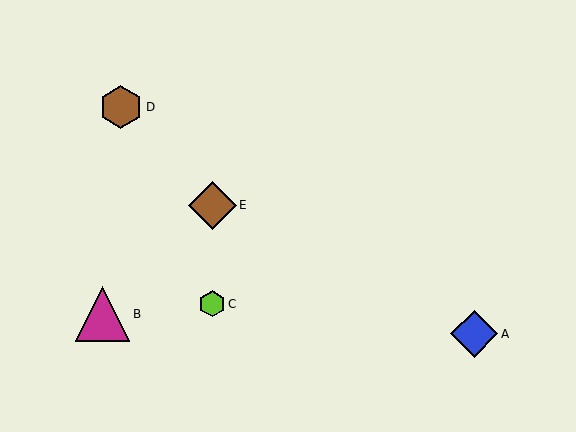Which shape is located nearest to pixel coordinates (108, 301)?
The magenta triangle (labeled B) at (103, 314) is nearest to that location.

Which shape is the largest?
The magenta triangle (labeled B) is the largest.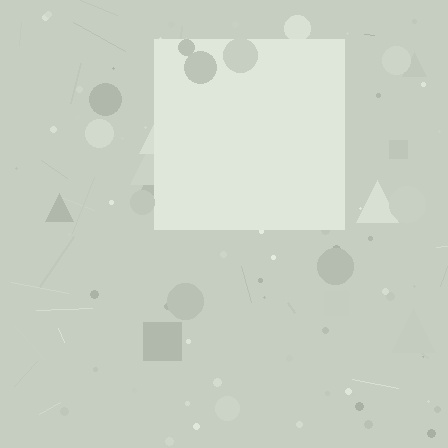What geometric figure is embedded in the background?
A square is embedded in the background.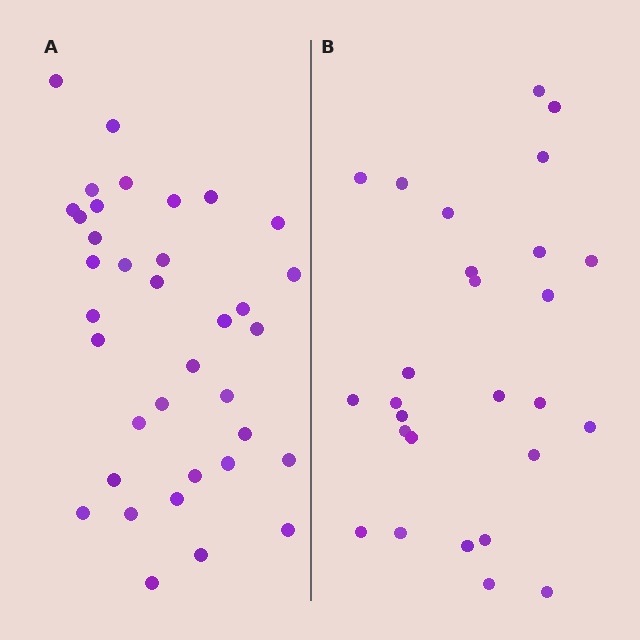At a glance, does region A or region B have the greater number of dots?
Region A (the left region) has more dots.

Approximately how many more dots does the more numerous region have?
Region A has roughly 8 or so more dots than region B.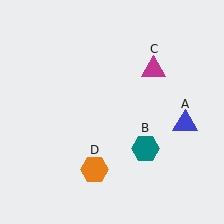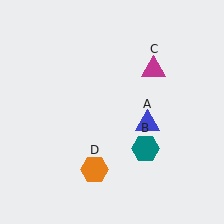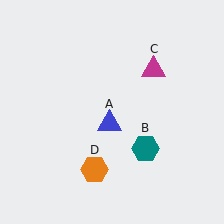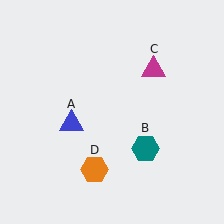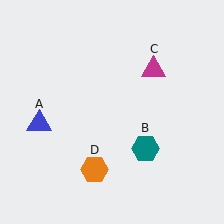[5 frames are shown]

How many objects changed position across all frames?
1 object changed position: blue triangle (object A).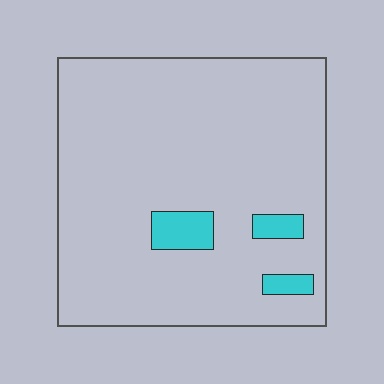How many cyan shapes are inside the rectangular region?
3.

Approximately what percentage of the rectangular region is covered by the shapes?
Approximately 5%.